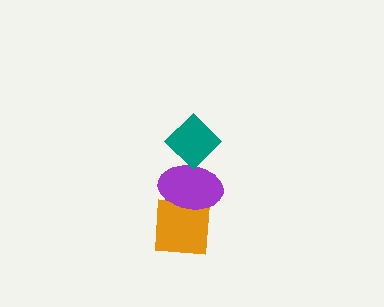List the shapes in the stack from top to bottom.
From top to bottom: the teal diamond, the purple ellipse, the orange square.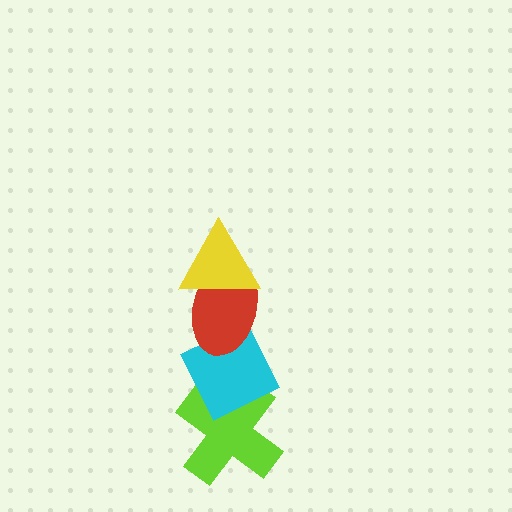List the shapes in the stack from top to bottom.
From top to bottom: the yellow triangle, the red ellipse, the cyan diamond, the lime cross.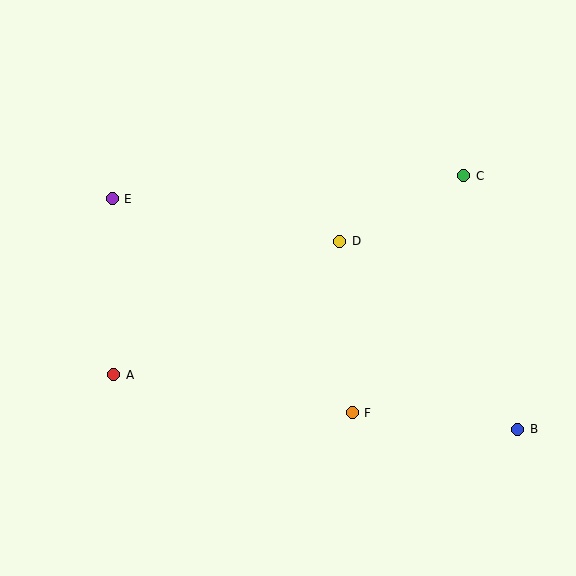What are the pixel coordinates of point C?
Point C is at (464, 176).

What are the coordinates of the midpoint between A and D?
The midpoint between A and D is at (227, 308).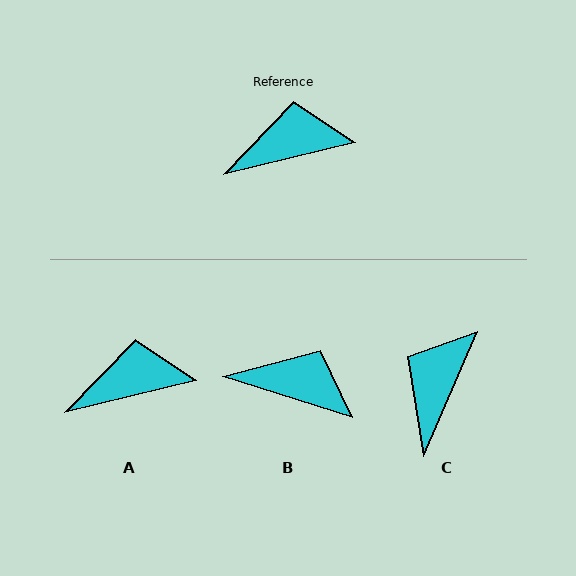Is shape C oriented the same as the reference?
No, it is off by about 53 degrees.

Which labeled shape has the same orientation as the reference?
A.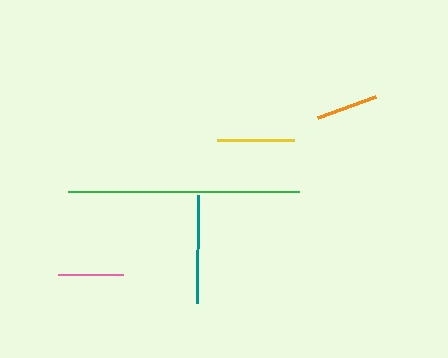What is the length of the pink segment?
The pink segment is approximately 65 pixels long.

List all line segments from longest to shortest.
From longest to shortest: green, teal, yellow, pink, orange.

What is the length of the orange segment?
The orange segment is approximately 62 pixels long.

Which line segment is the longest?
The green line is the longest at approximately 230 pixels.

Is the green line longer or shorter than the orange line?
The green line is longer than the orange line.